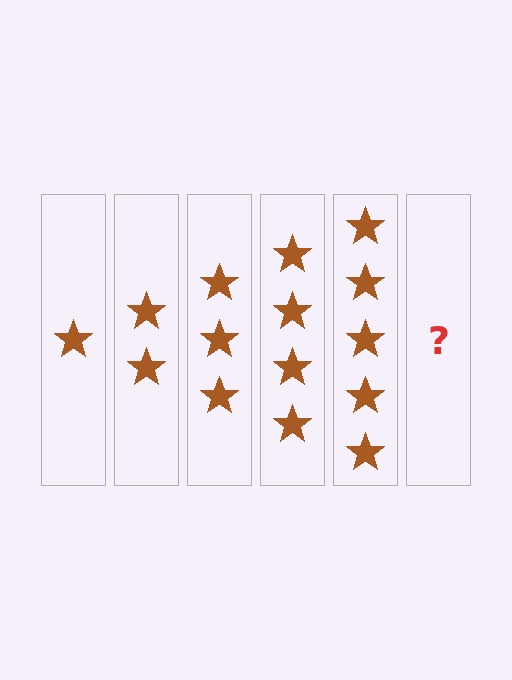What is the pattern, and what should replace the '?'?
The pattern is that each step adds one more star. The '?' should be 6 stars.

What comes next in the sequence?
The next element should be 6 stars.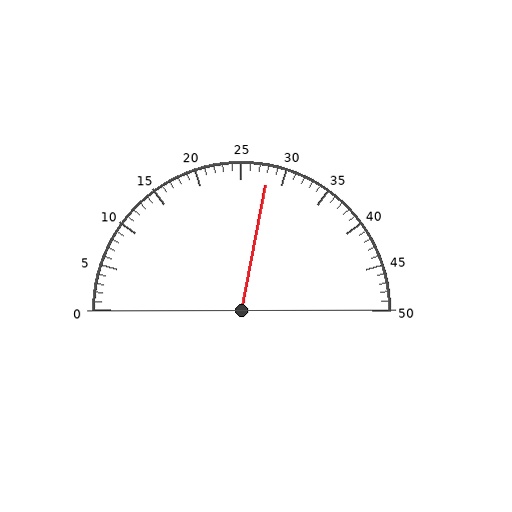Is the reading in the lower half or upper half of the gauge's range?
The reading is in the upper half of the range (0 to 50).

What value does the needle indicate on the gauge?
The needle indicates approximately 28.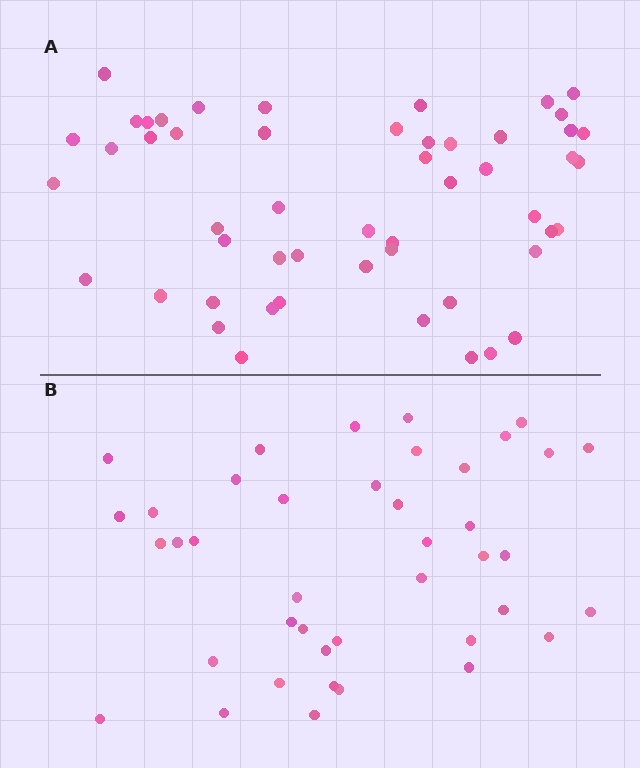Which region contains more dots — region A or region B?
Region A (the top region) has more dots.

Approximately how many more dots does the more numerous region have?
Region A has roughly 12 or so more dots than region B.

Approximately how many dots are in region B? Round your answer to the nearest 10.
About 40 dots. (The exact count is 41, which rounds to 40.)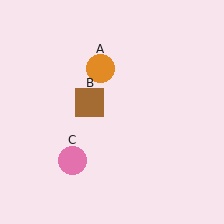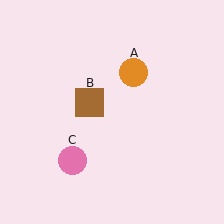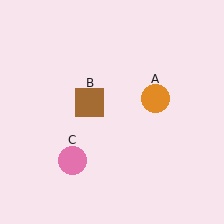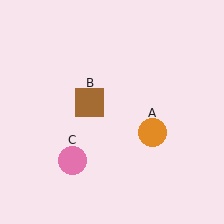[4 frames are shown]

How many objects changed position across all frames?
1 object changed position: orange circle (object A).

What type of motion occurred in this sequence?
The orange circle (object A) rotated clockwise around the center of the scene.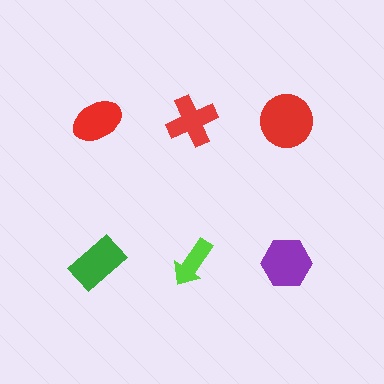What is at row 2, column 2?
A lime arrow.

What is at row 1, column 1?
A red ellipse.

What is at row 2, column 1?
A green rectangle.